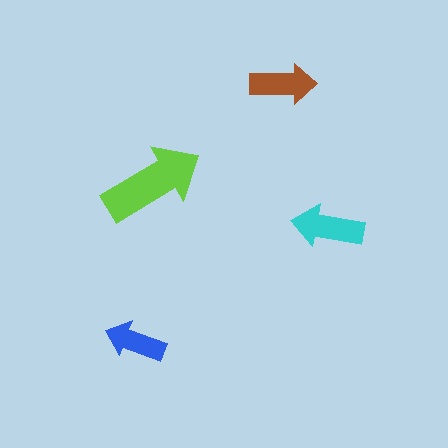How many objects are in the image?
There are 4 objects in the image.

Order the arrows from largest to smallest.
the lime one, the cyan one, the brown one, the blue one.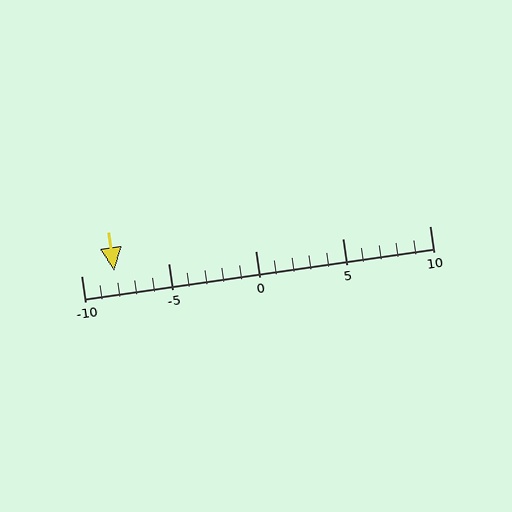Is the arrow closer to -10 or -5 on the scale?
The arrow is closer to -10.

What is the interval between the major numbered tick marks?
The major tick marks are spaced 5 units apart.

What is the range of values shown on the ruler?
The ruler shows values from -10 to 10.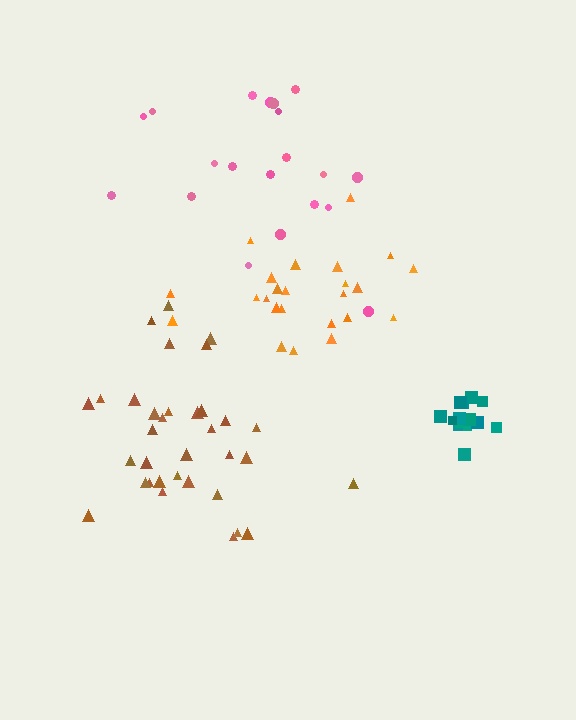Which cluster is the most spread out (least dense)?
Pink.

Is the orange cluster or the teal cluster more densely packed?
Teal.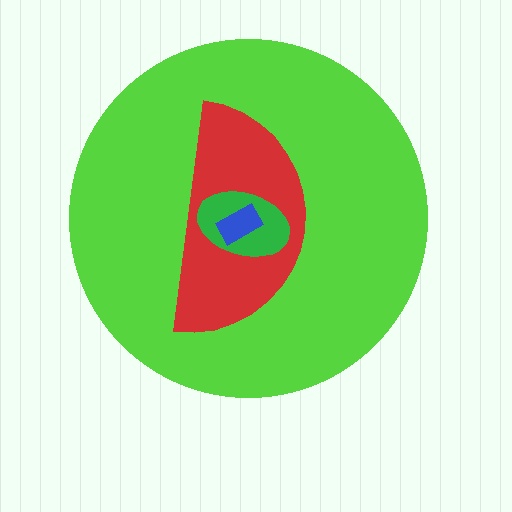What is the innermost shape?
The blue rectangle.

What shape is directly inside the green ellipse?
The blue rectangle.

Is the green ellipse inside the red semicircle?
Yes.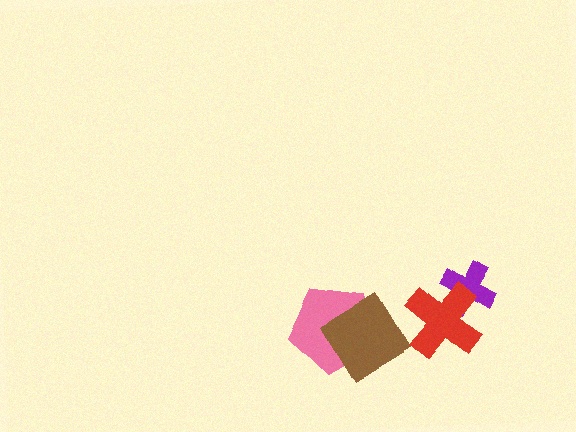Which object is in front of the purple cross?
The red cross is in front of the purple cross.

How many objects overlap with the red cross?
1 object overlaps with the red cross.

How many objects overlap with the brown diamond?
1 object overlaps with the brown diamond.